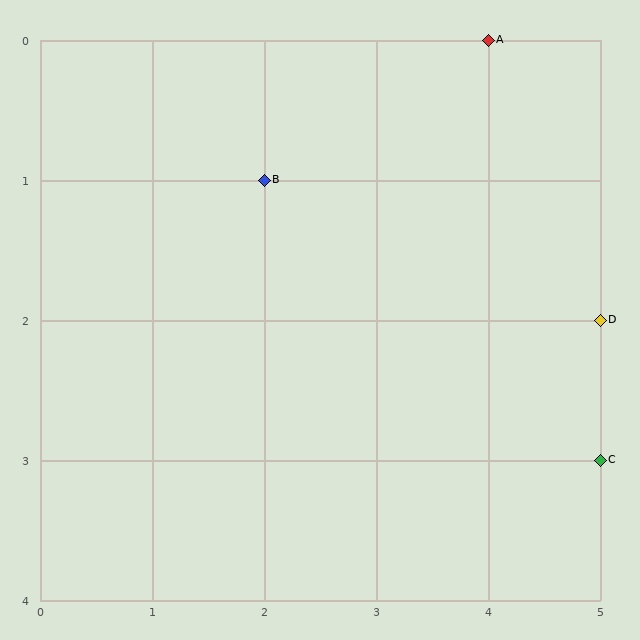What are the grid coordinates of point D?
Point D is at grid coordinates (5, 2).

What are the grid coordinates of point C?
Point C is at grid coordinates (5, 3).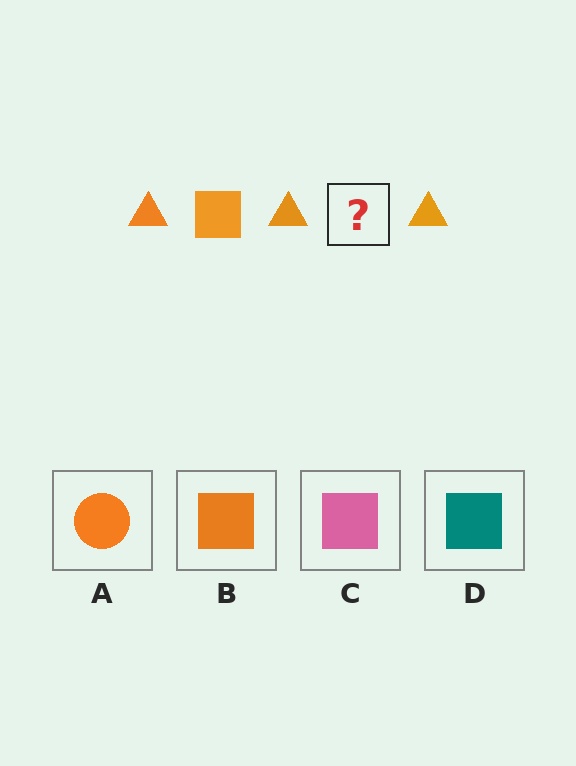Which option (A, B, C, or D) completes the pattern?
B.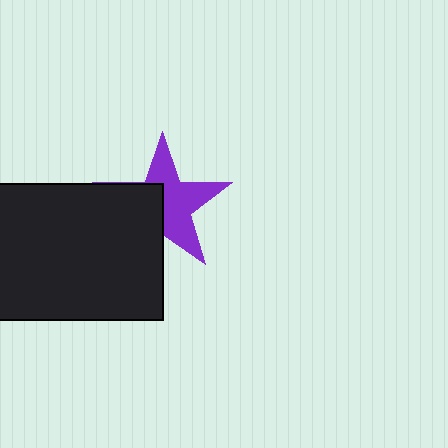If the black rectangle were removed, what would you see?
You would see the complete purple star.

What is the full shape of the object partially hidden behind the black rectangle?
The partially hidden object is a purple star.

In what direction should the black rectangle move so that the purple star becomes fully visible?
The black rectangle should move toward the lower-left. That is the shortest direction to clear the overlap and leave the purple star fully visible.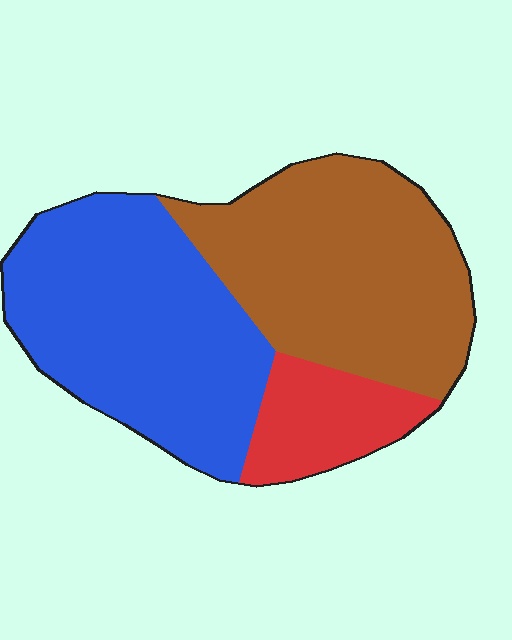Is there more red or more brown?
Brown.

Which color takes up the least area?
Red, at roughly 15%.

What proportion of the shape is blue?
Blue covers around 45% of the shape.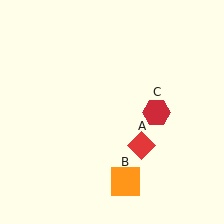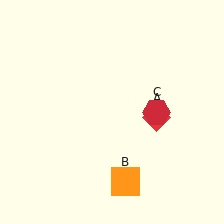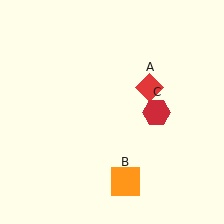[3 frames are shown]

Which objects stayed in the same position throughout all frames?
Orange square (object B) and red hexagon (object C) remained stationary.